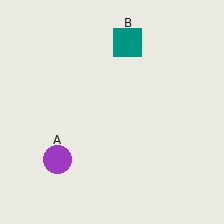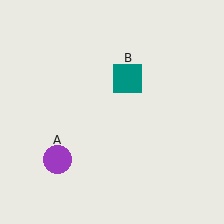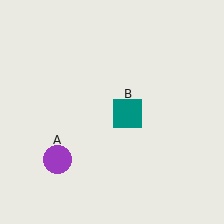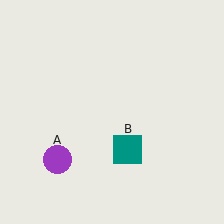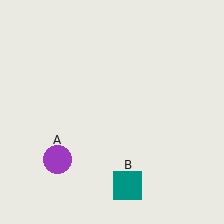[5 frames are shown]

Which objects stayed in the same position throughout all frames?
Purple circle (object A) remained stationary.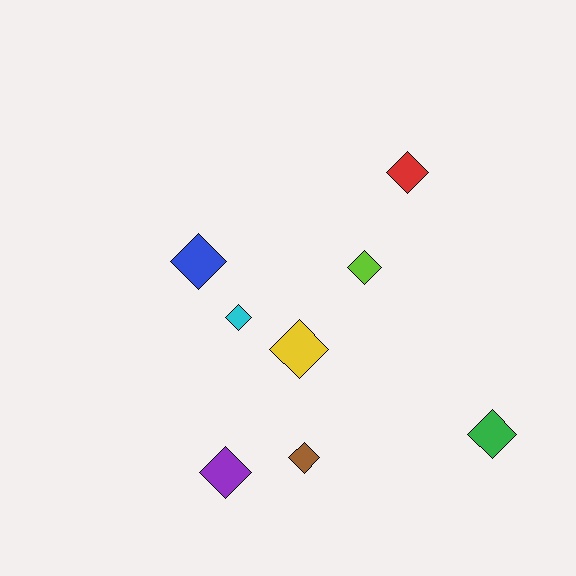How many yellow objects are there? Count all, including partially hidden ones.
There is 1 yellow object.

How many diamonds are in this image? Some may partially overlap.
There are 8 diamonds.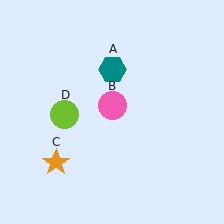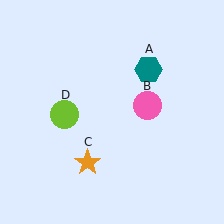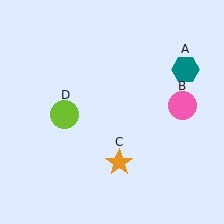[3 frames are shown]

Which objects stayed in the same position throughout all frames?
Lime circle (object D) remained stationary.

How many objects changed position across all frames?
3 objects changed position: teal hexagon (object A), pink circle (object B), orange star (object C).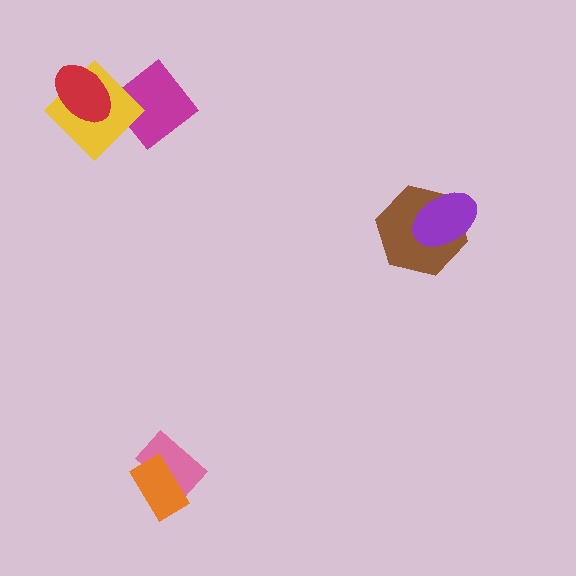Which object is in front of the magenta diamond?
The yellow diamond is in front of the magenta diamond.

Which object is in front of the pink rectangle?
The orange rectangle is in front of the pink rectangle.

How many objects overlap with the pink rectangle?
1 object overlaps with the pink rectangle.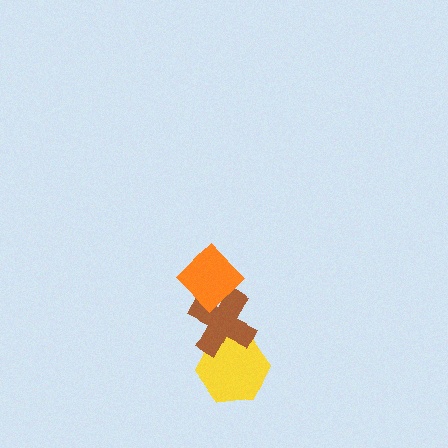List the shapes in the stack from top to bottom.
From top to bottom: the orange diamond, the brown cross, the yellow hexagon.